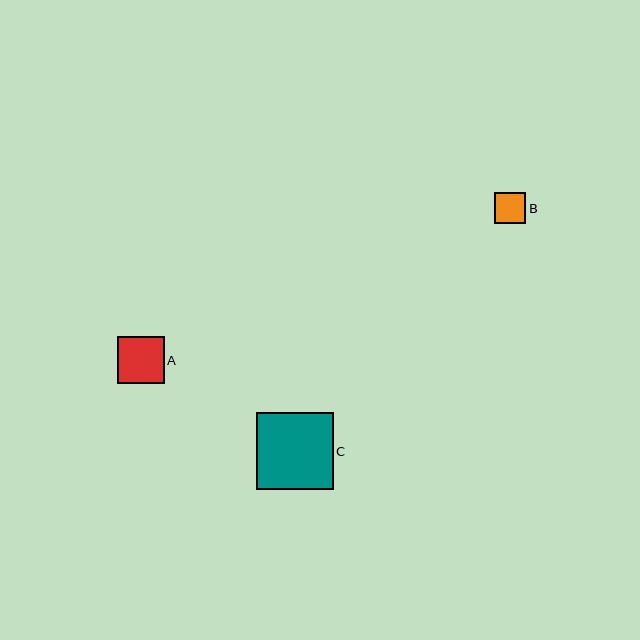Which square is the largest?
Square C is the largest with a size of approximately 76 pixels.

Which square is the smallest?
Square B is the smallest with a size of approximately 31 pixels.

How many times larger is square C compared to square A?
Square C is approximately 1.6 times the size of square A.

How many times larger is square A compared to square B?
Square A is approximately 1.5 times the size of square B.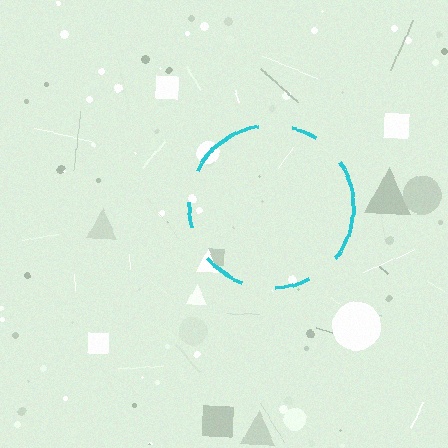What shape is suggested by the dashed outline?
The dashed outline suggests a circle.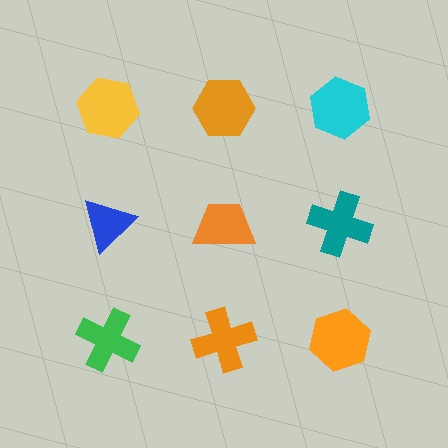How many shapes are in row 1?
3 shapes.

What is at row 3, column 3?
An orange hexagon.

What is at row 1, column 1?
A yellow hexagon.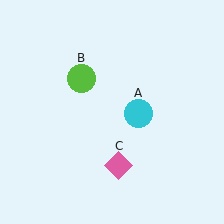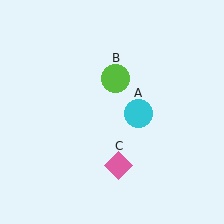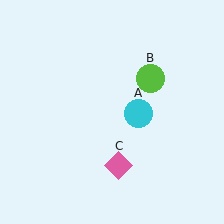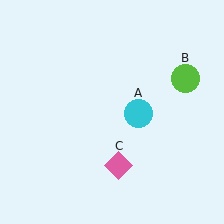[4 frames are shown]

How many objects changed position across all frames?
1 object changed position: lime circle (object B).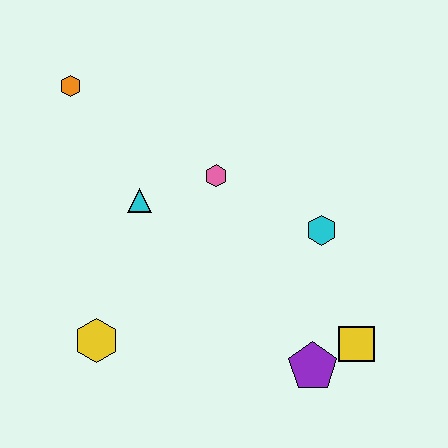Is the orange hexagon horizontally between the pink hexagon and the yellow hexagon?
No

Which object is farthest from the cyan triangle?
The yellow square is farthest from the cyan triangle.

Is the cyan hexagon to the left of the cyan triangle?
No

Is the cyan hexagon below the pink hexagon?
Yes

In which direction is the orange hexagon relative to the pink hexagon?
The orange hexagon is to the left of the pink hexagon.